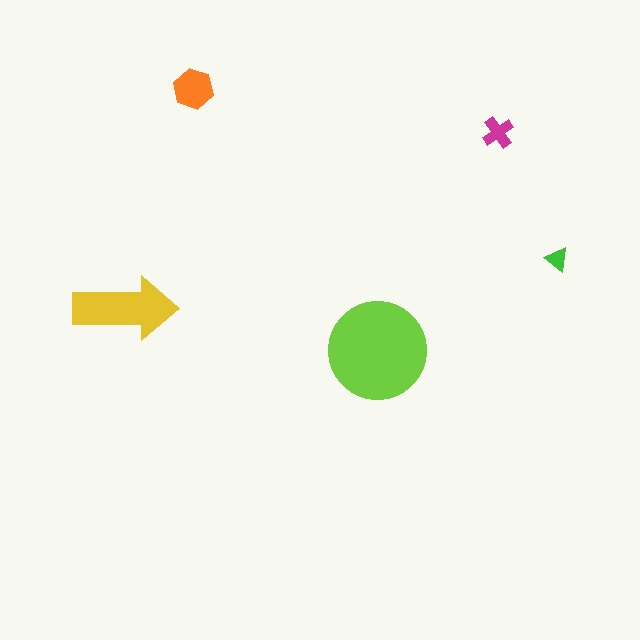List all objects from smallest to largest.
The green triangle, the magenta cross, the orange hexagon, the yellow arrow, the lime circle.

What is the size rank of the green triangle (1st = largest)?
5th.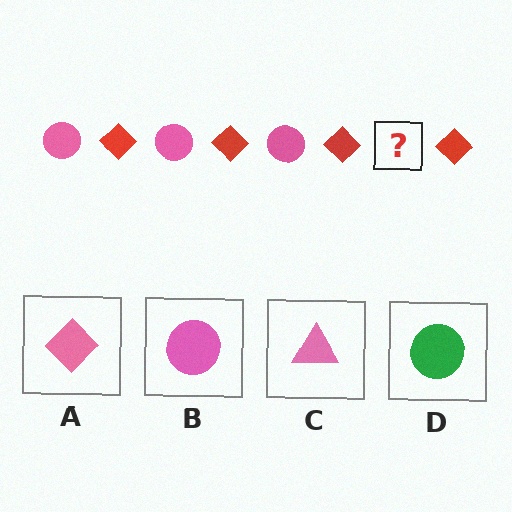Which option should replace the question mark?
Option B.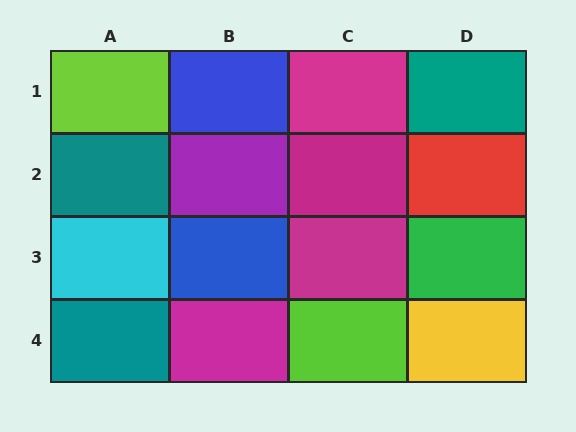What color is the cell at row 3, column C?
Magenta.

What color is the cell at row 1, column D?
Teal.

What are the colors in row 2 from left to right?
Teal, purple, magenta, red.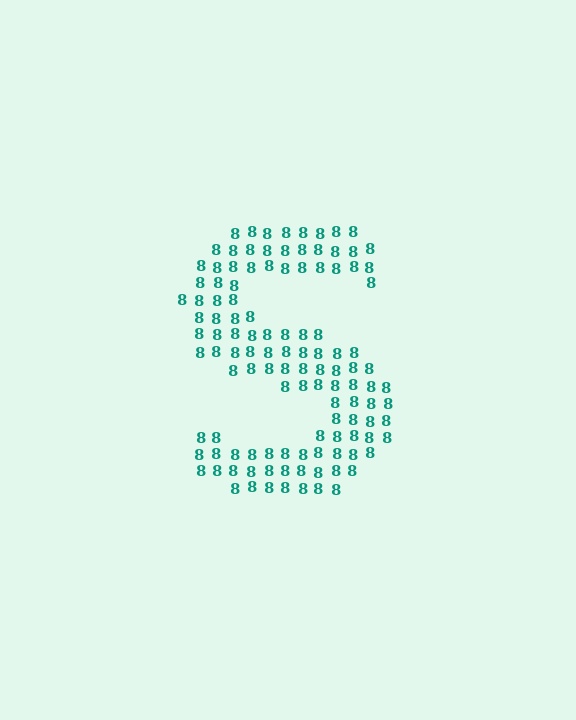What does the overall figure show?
The overall figure shows the letter S.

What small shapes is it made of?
It is made of small digit 8's.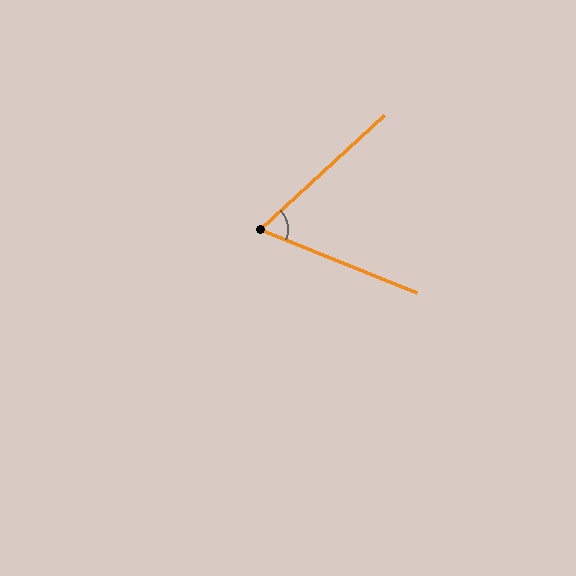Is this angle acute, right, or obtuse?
It is acute.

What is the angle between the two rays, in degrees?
Approximately 65 degrees.